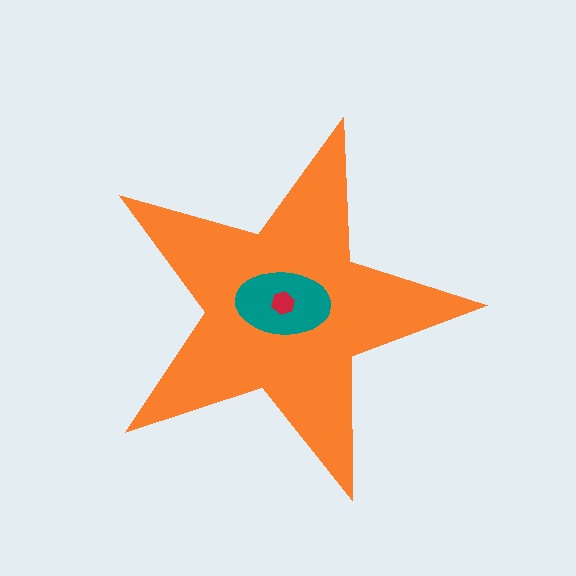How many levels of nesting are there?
3.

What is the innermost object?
The red hexagon.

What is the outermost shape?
The orange star.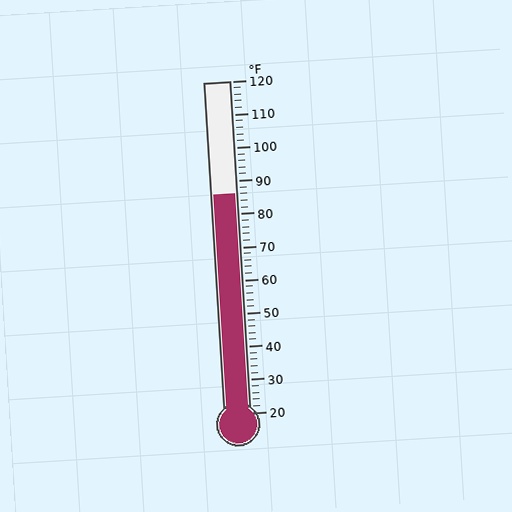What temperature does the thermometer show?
The thermometer shows approximately 86°F.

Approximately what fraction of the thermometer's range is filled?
The thermometer is filled to approximately 65% of its range.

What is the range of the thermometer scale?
The thermometer scale ranges from 20°F to 120°F.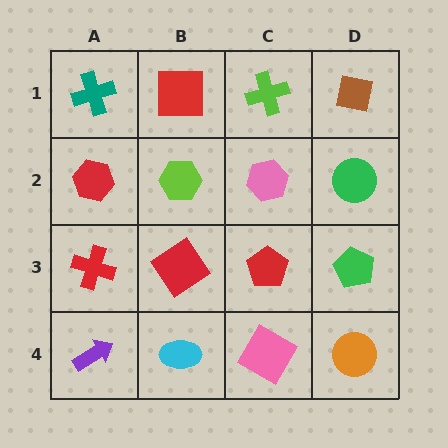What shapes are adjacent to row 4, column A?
A red cross (row 3, column A), a cyan ellipse (row 4, column B).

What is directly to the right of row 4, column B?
A pink square.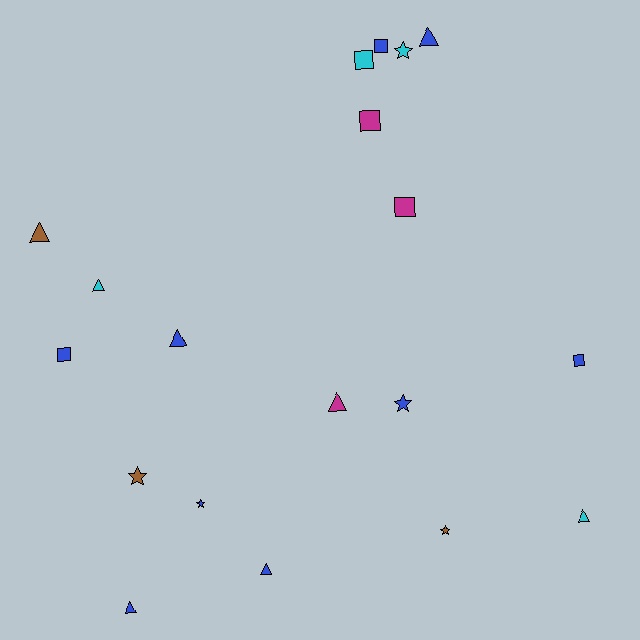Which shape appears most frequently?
Triangle, with 8 objects.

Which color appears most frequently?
Blue, with 9 objects.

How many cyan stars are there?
There is 1 cyan star.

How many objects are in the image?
There are 19 objects.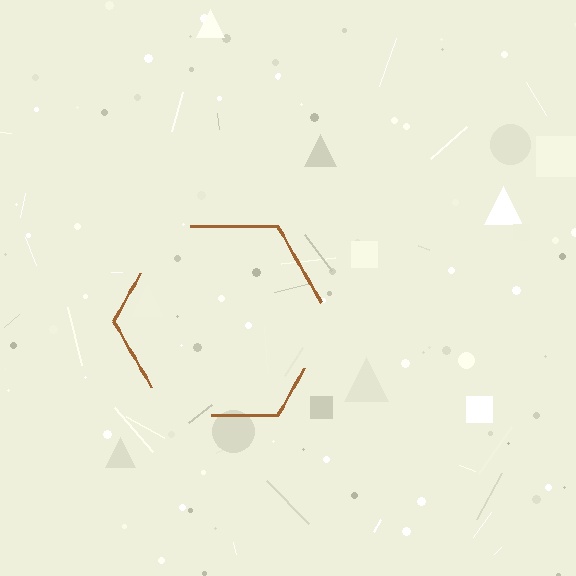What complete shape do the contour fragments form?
The contour fragments form a hexagon.